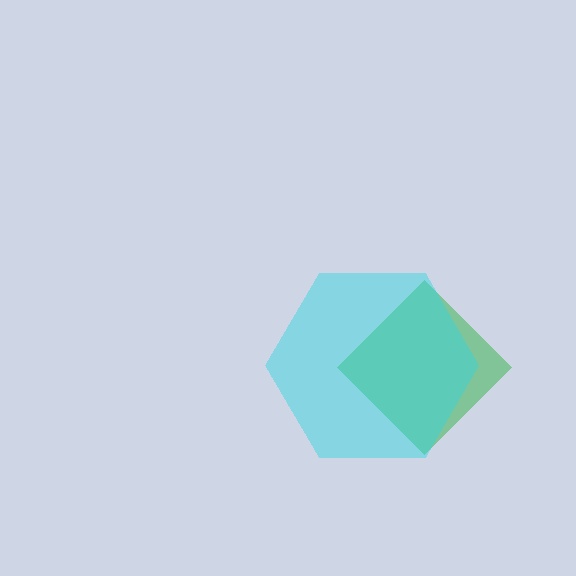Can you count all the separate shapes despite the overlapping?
Yes, there are 2 separate shapes.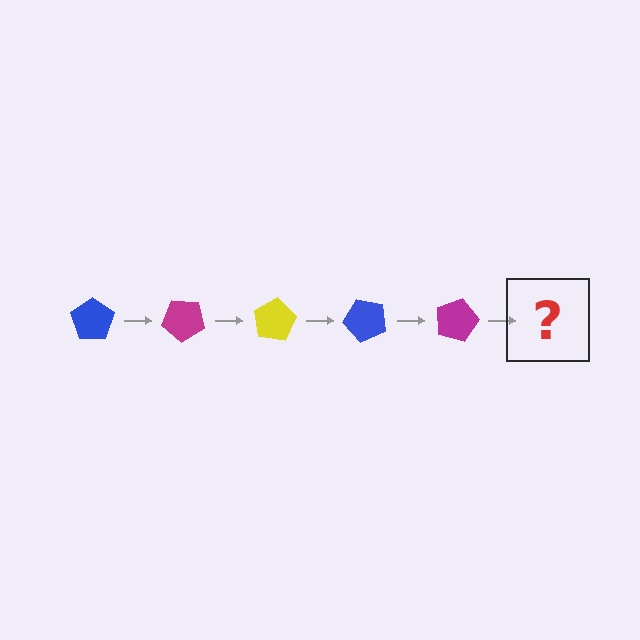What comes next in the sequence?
The next element should be a yellow pentagon, rotated 200 degrees from the start.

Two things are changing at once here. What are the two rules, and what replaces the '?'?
The two rules are that it rotates 40 degrees each step and the color cycles through blue, magenta, and yellow. The '?' should be a yellow pentagon, rotated 200 degrees from the start.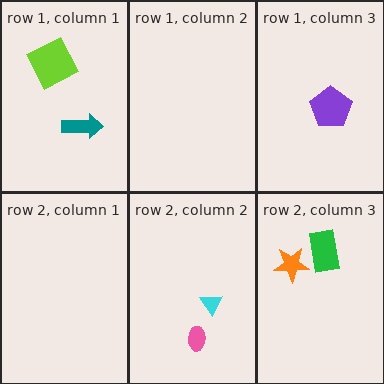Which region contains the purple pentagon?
The row 1, column 3 region.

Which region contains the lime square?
The row 1, column 1 region.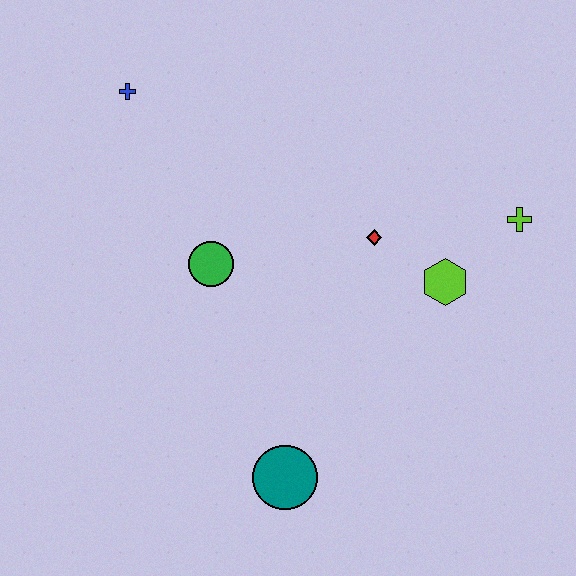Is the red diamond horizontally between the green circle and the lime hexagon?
Yes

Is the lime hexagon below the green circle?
Yes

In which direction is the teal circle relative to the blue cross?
The teal circle is below the blue cross.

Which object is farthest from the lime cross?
The blue cross is farthest from the lime cross.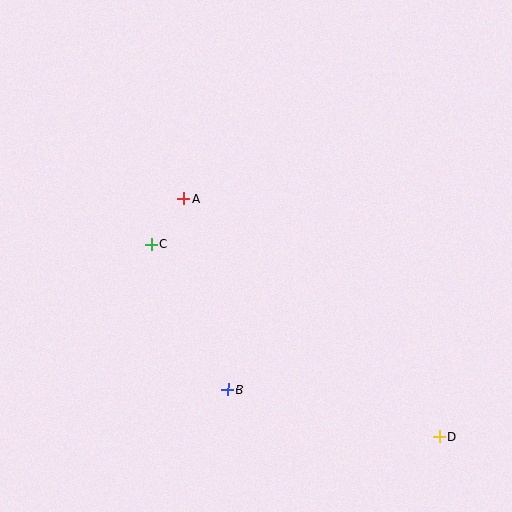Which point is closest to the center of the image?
Point A at (184, 199) is closest to the center.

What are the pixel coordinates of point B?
Point B is at (228, 389).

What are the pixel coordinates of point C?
Point C is at (151, 244).